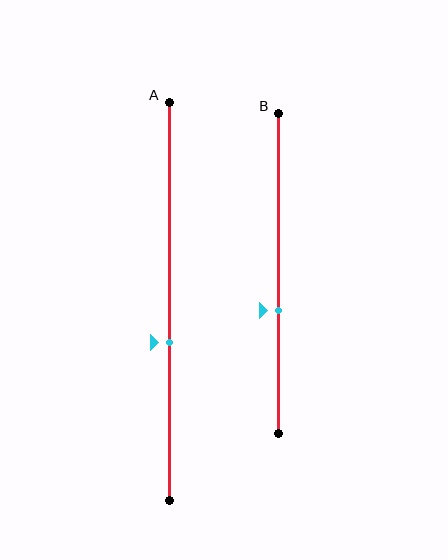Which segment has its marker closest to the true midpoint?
Segment A has its marker closest to the true midpoint.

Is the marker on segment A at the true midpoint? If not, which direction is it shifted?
No, the marker on segment A is shifted downward by about 11% of the segment length.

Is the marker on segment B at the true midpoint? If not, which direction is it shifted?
No, the marker on segment B is shifted downward by about 12% of the segment length.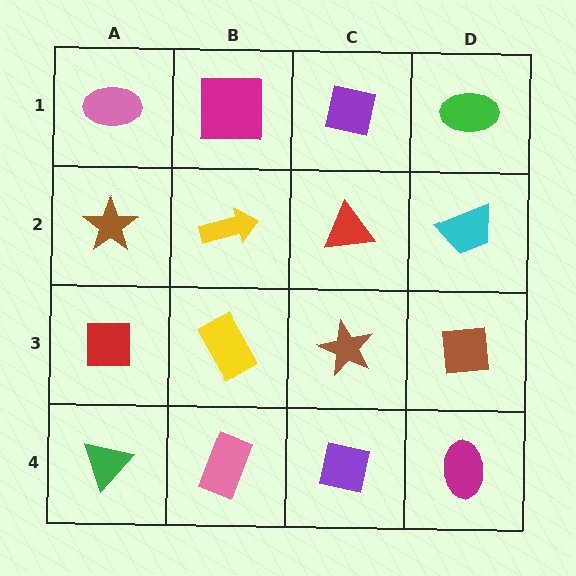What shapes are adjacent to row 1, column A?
A brown star (row 2, column A), a magenta square (row 1, column B).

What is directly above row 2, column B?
A magenta square.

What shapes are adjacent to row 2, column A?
A pink ellipse (row 1, column A), a red square (row 3, column A), a yellow arrow (row 2, column B).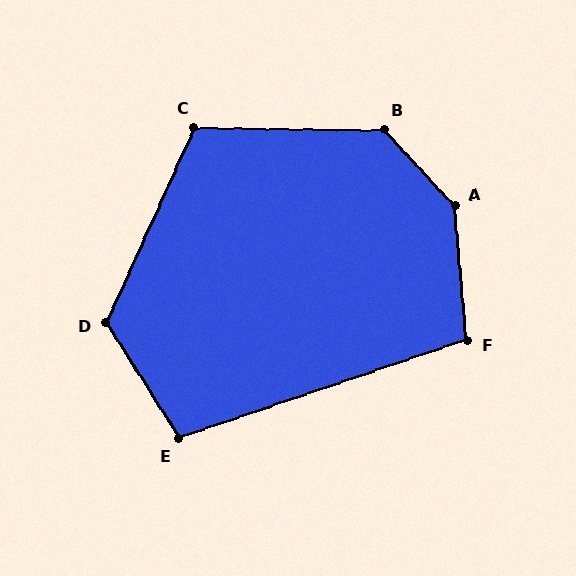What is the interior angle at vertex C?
Approximately 114 degrees (obtuse).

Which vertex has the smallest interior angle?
E, at approximately 103 degrees.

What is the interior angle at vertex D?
Approximately 123 degrees (obtuse).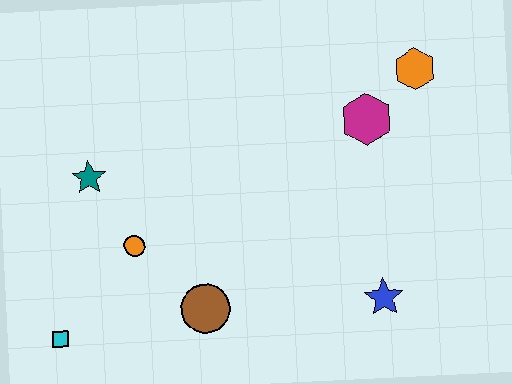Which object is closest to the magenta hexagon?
The orange hexagon is closest to the magenta hexagon.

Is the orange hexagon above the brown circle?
Yes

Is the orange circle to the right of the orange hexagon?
No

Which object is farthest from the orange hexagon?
The cyan square is farthest from the orange hexagon.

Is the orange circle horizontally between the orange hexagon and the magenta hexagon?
No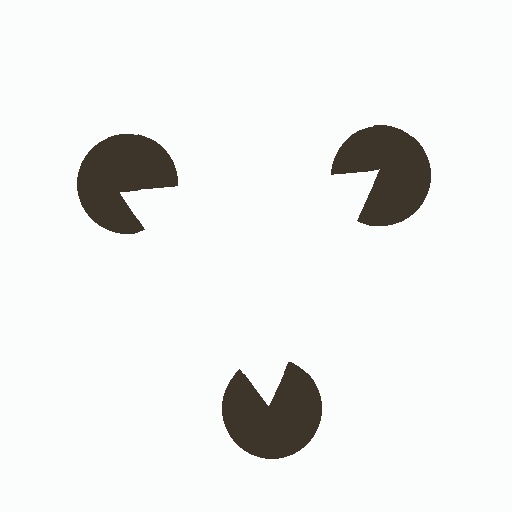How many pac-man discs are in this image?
There are 3 — one at each vertex of the illusory triangle.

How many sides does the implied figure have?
3 sides.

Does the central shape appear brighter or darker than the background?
It typically appears slightly brighter than the background, even though no actual brightness change is drawn.